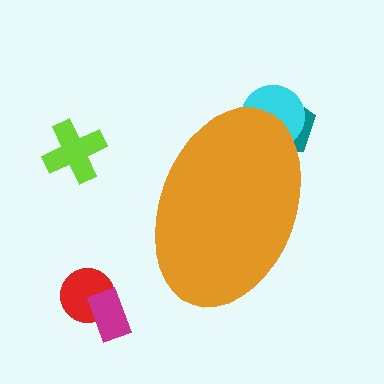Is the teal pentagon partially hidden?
Yes, the teal pentagon is partially hidden behind the orange ellipse.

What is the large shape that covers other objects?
An orange ellipse.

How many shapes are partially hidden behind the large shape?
2 shapes are partially hidden.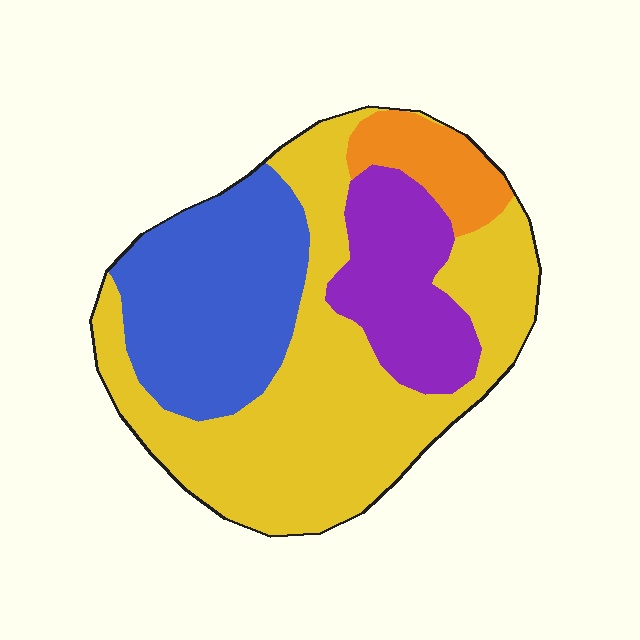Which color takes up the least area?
Orange, at roughly 10%.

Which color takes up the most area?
Yellow, at roughly 50%.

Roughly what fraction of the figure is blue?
Blue takes up about one quarter (1/4) of the figure.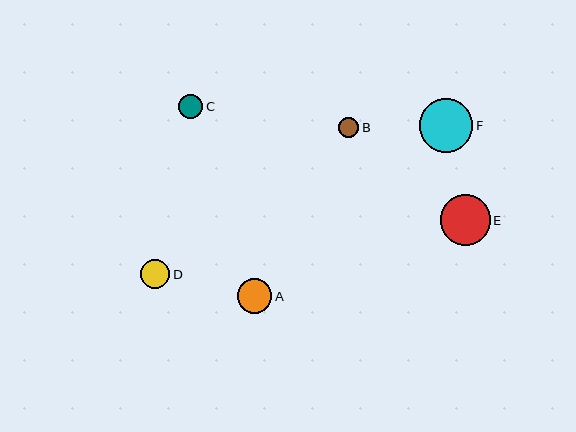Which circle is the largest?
Circle F is the largest with a size of approximately 54 pixels.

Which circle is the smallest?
Circle B is the smallest with a size of approximately 20 pixels.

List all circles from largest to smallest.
From largest to smallest: F, E, A, D, C, B.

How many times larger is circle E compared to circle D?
Circle E is approximately 1.7 times the size of circle D.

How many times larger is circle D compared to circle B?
Circle D is approximately 1.5 times the size of circle B.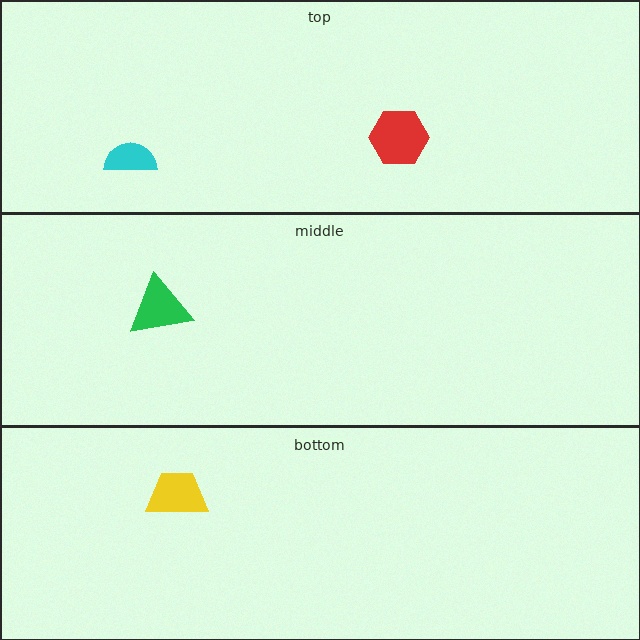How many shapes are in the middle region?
1.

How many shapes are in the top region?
2.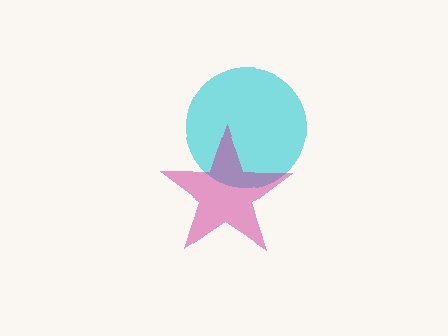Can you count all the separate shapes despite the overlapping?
Yes, there are 2 separate shapes.